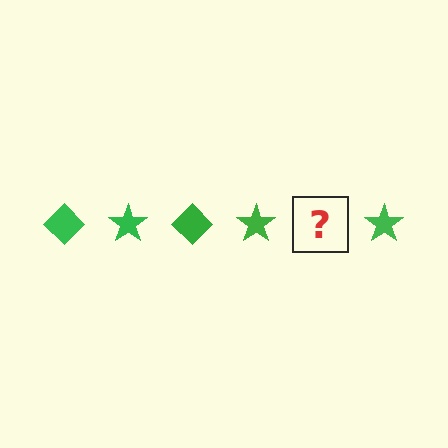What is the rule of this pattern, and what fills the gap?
The rule is that the pattern cycles through diamond, star shapes in green. The gap should be filled with a green diamond.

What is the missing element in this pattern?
The missing element is a green diamond.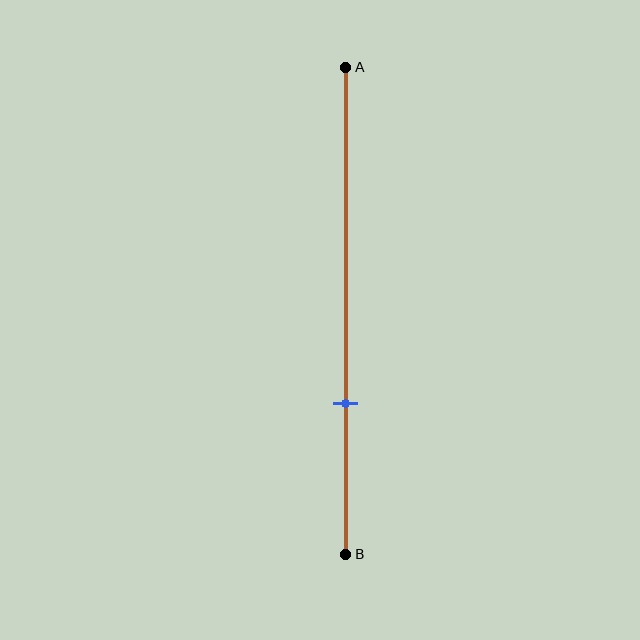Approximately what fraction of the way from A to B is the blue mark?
The blue mark is approximately 70% of the way from A to B.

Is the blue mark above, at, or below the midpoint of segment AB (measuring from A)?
The blue mark is below the midpoint of segment AB.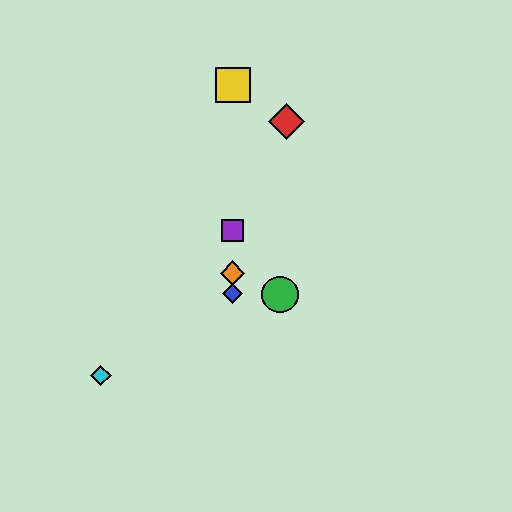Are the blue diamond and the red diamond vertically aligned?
No, the blue diamond is at x≈233 and the red diamond is at x≈286.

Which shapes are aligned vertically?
The blue diamond, the yellow square, the purple square, the orange diamond are aligned vertically.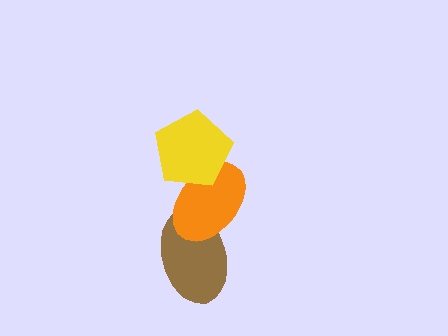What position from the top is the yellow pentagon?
The yellow pentagon is 1st from the top.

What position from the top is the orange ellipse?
The orange ellipse is 2nd from the top.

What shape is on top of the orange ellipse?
The yellow pentagon is on top of the orange ellipse.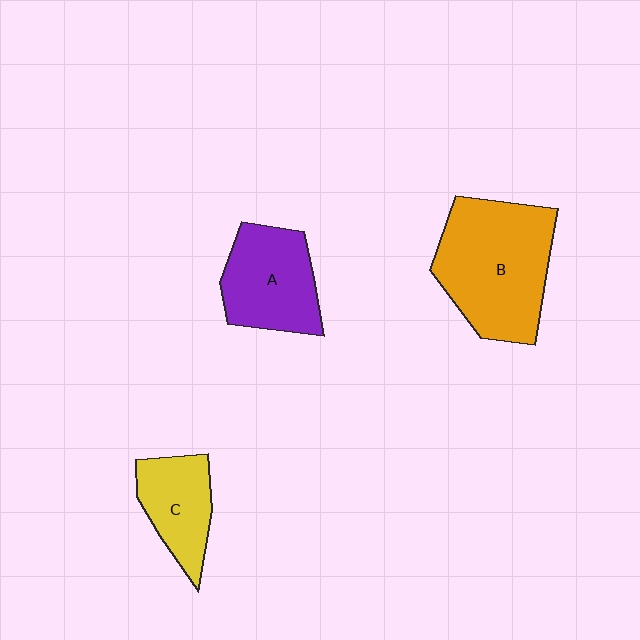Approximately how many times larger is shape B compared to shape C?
Approximately 2.0 times.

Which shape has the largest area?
Shape B (orange).